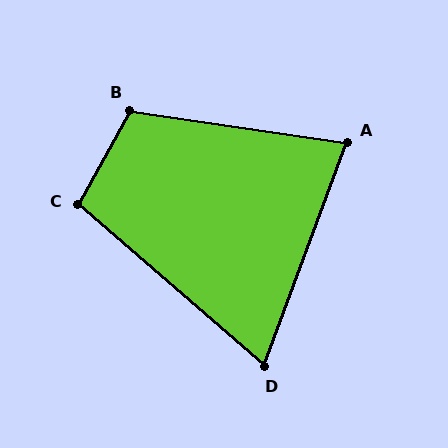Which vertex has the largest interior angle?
B, at approximately 110 degrees.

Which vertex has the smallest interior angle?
D, at approximately 70 degrees.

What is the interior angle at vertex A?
Approximately 78 degrees (acute).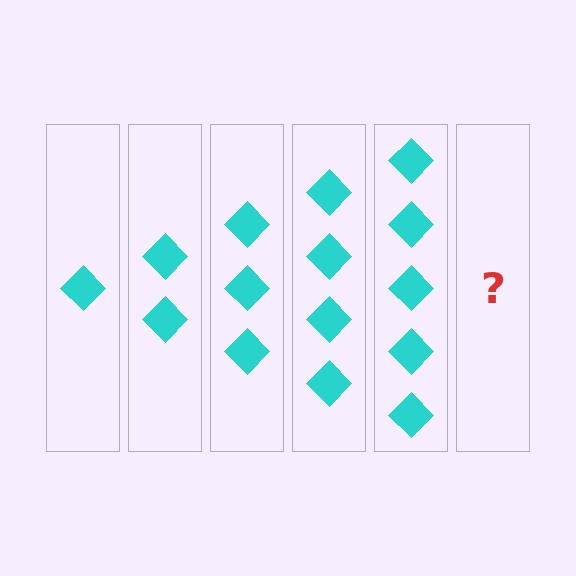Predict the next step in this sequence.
The next step is 6 diamonds.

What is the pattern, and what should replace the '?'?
The pattern is that each step adds one more diamond. The '?' should be 6 diamonds.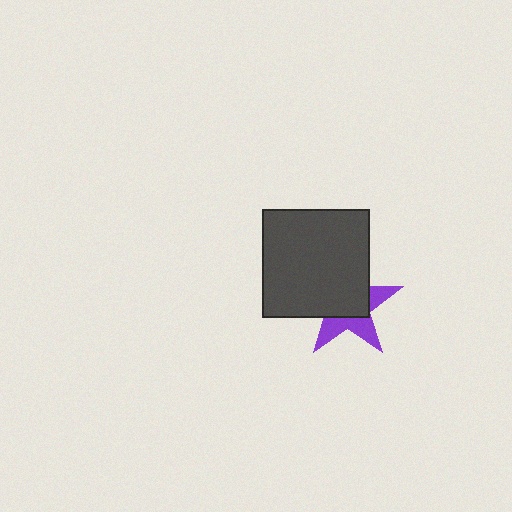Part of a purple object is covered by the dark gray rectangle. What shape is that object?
It is a star.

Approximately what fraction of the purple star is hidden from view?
Roughly 58% of the purple star is hidden behind the dark gray rectangle.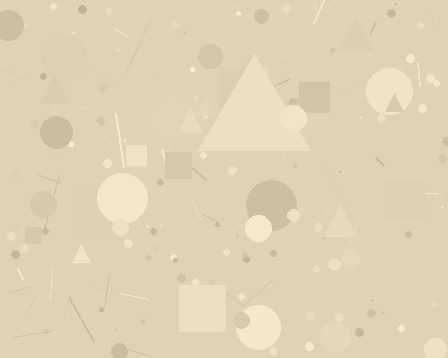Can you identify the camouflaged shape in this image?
The camouflaged shape is a triangle.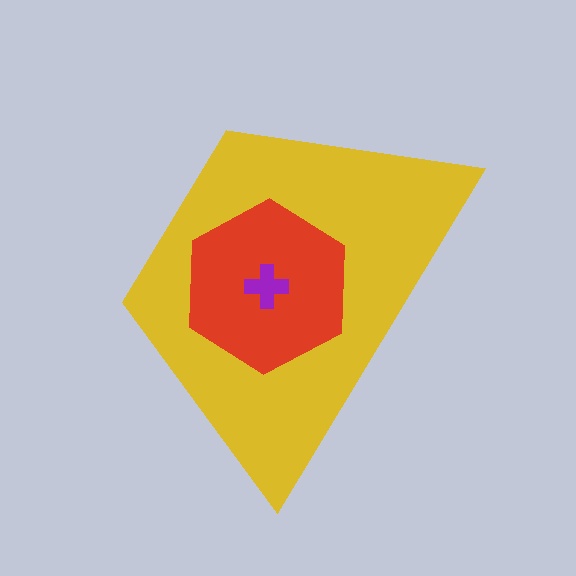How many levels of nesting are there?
3.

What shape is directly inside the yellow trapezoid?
The red hexagon.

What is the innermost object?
The purple cross.